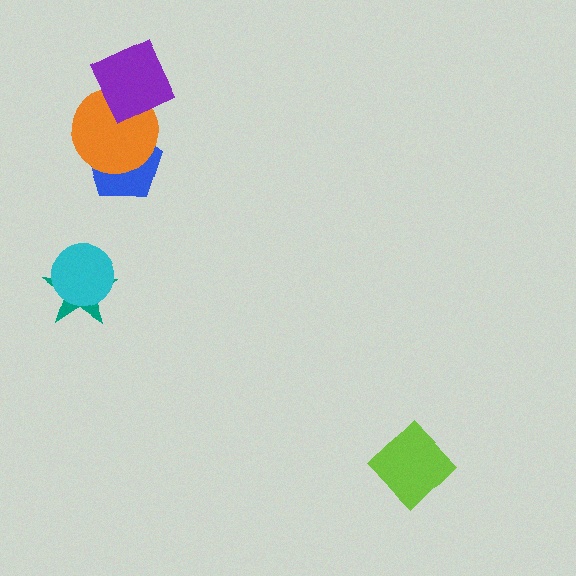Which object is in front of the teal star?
The cyan circle is in front of the teal star.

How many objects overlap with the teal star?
1 object overlaps with the teal star.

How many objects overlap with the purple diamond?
1 object overlaps with the purple diamond.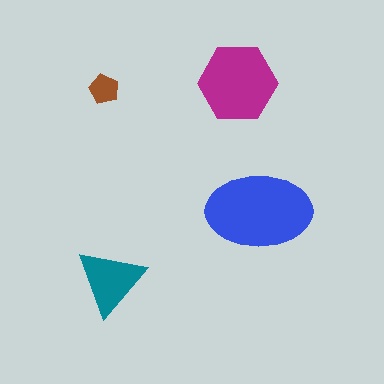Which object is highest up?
The magenta hexagon is topmost.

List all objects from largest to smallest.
The blue ellipse, the magenta hexagon, the teal triangle, the brown pentagon.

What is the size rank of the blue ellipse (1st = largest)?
1st.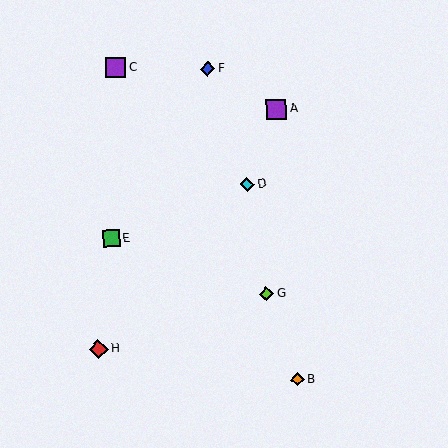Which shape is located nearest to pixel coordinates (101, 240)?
The green square (labeled E) at (111, 238) is nearest to that location.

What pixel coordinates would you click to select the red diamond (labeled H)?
Click at (98, 349) to select the red diamond H.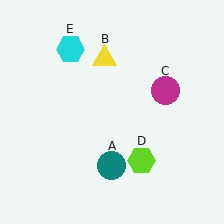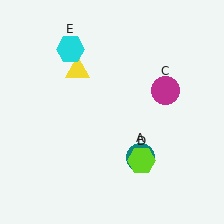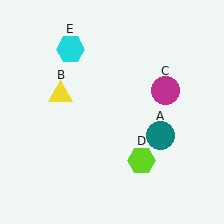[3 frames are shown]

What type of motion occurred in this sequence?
The teal circle (object A), yellow triangle (object B) rotated counterclockwise around the center of the scene.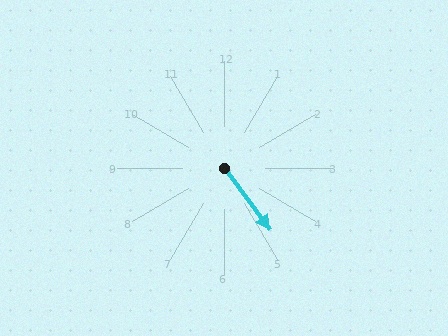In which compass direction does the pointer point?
Southeast.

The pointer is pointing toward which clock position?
Roughly 5 o'clock.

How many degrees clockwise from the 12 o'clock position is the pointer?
Approximately 143 degrees.